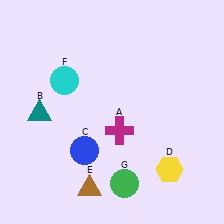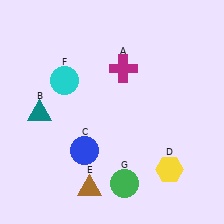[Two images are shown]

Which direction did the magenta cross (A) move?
The magenta cross (A) moved up.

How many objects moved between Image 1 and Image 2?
1 object moved between the two images.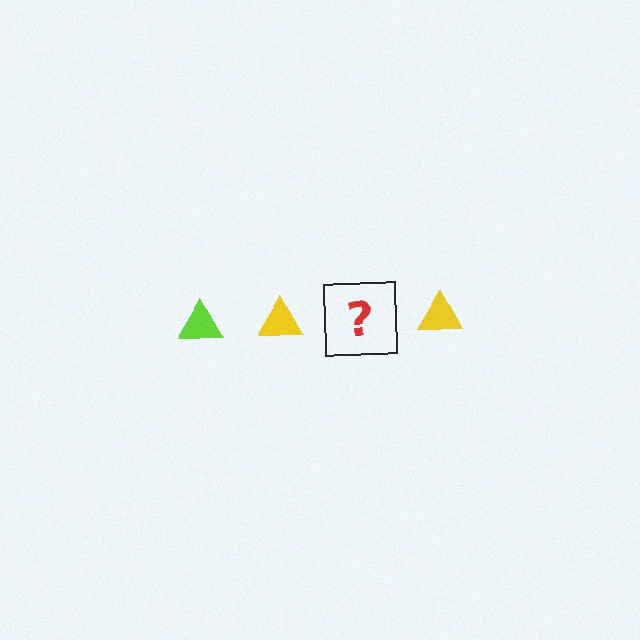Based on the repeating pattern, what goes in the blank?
The blank should be a lime triangle.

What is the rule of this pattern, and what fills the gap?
The rule is that the pattern cycles through lime, yellow triangles. The gap should be filled with a lime triangle.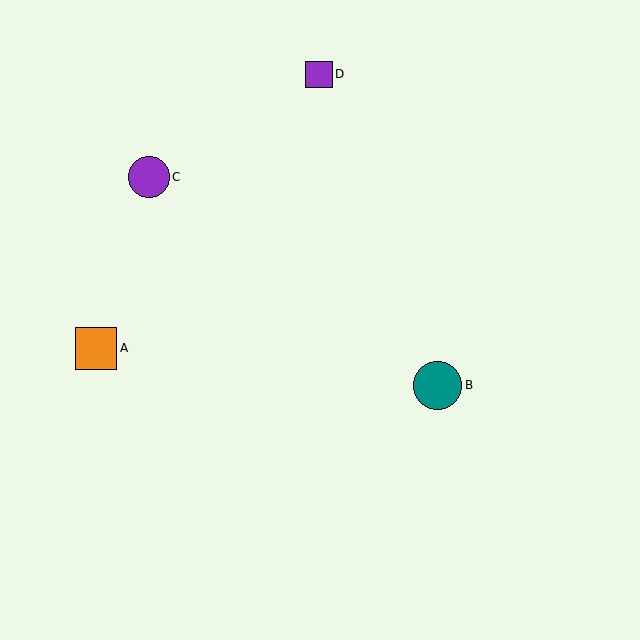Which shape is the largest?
The teal circle (labeled B) is the largest.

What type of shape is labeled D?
Shape D is a purple square.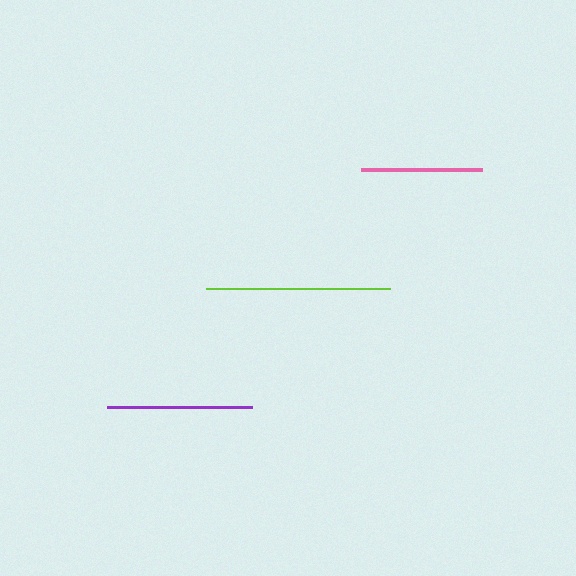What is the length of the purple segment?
The purple segment is approximately 145 pixels long.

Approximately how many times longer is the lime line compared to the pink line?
The lime line is approximately 1.5 times the length of the pink line.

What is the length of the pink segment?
The pink segment is approximately 121 pixels long.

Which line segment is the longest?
The lime line is the longest at approximately 184 pixels.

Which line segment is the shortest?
The pink line is the shortest at approximately 121 pixels.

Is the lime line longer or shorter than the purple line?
The lime line is longer than the purple line.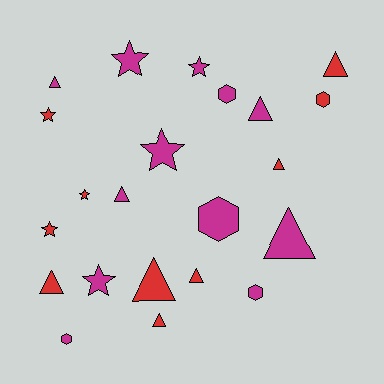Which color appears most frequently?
Magenta, with 12 objects.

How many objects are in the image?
There are 22 objects.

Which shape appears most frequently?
Triangle, with 10 objects.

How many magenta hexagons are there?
There are 4 magenta hexagons.